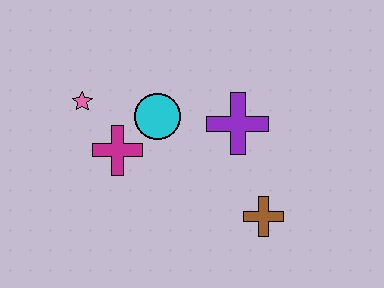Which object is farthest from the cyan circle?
The brown cross is farthest from the cyan circle.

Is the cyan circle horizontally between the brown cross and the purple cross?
No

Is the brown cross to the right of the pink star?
Yes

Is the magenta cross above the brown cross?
Yes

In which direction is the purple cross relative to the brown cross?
The purple cross is above the brown cross.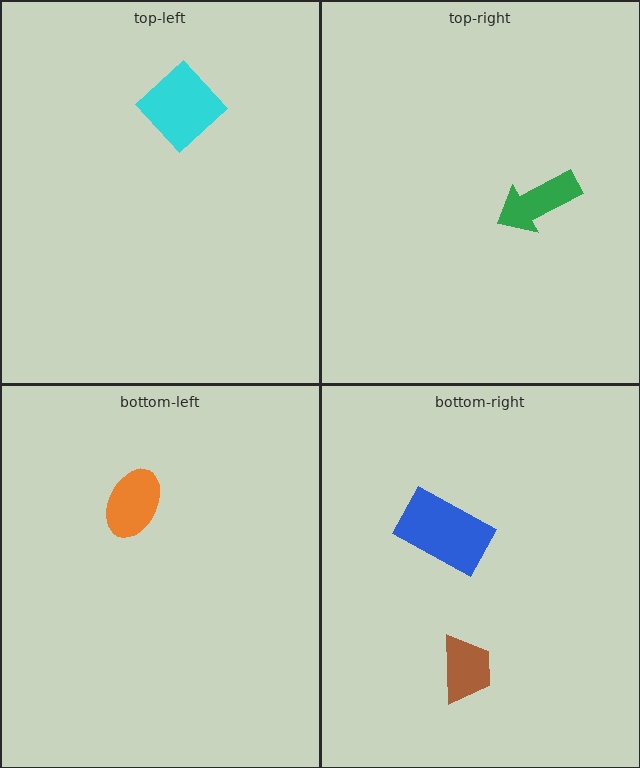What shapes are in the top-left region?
The cyan diamond.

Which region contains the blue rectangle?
The bottom-right region.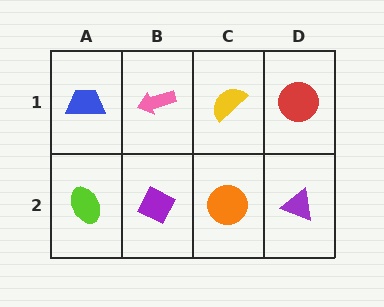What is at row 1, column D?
A red circle.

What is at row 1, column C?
A yellow semicircle.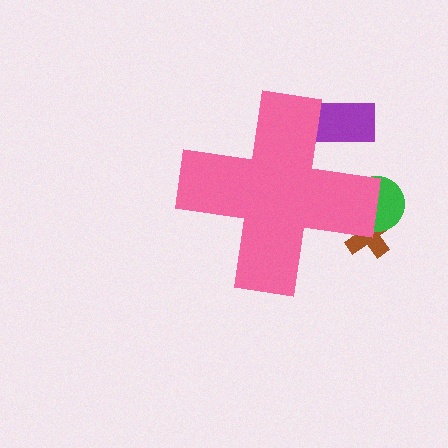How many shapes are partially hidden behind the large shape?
3 shapes are partially hidden.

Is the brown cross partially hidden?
Yes, the brown cross is partially hidden behind the pink cross.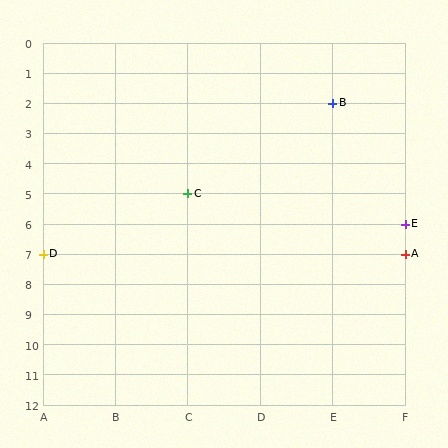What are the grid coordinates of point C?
Point C is at grid coordinates (C, 5).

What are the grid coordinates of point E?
Point E is at grid coordinates (F, 6).